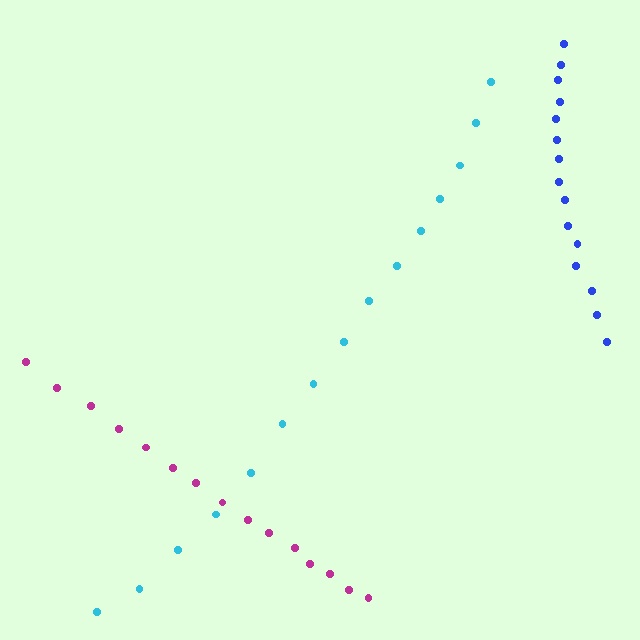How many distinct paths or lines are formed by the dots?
There are 3 distinct paths.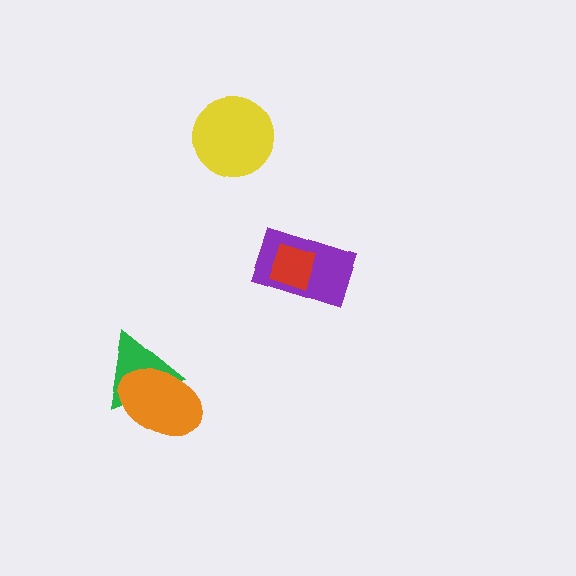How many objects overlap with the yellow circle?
0 objects overlap with the yellow circle.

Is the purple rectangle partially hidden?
Yes, it is partially covered by another shape.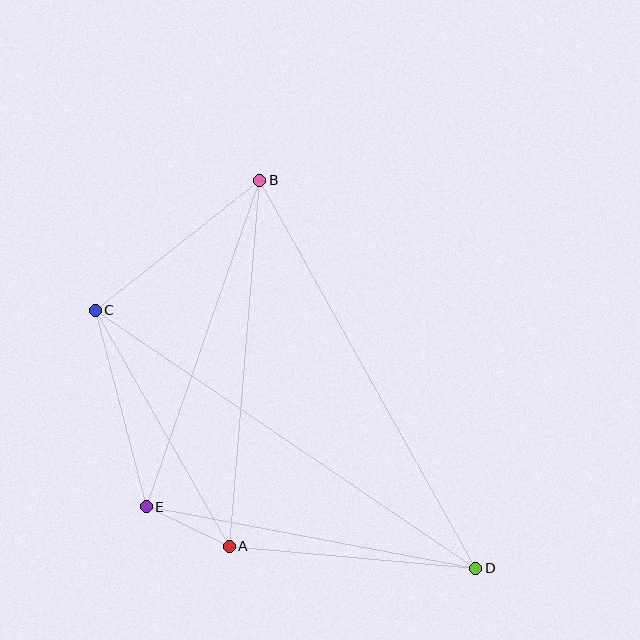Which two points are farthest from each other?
Points C and D are farthest from each other.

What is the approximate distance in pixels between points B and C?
The distance between B and C is approximately 209 pixels.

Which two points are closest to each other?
Points A and E are closest to each other.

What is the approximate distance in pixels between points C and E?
The distance between C and E is approximately 203 pixels.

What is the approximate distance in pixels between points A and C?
The distance between A and C is approximately 272 pixels.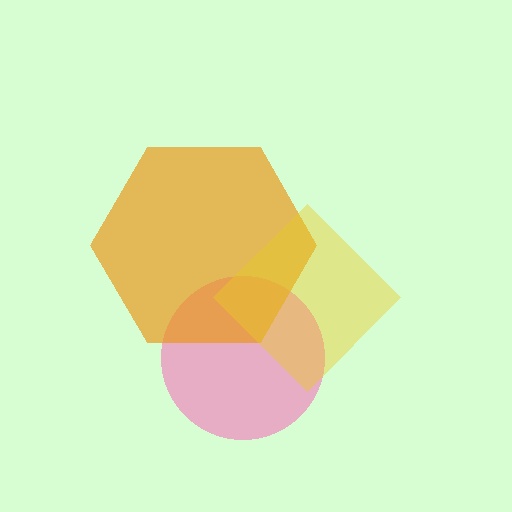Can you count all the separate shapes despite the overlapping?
Yes, there are 3 separate shapes.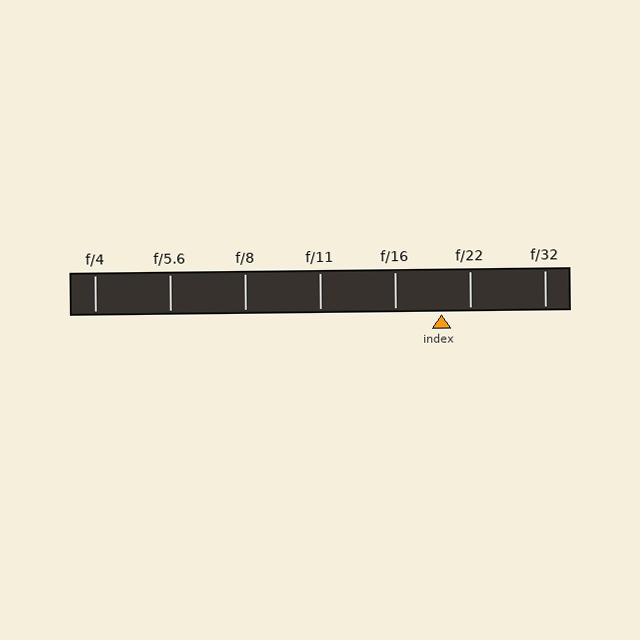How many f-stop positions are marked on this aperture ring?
There are 7 f-stop positions marked.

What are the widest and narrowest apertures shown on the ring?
The widest aperture shown is f/4 and the narrowest is f/32.